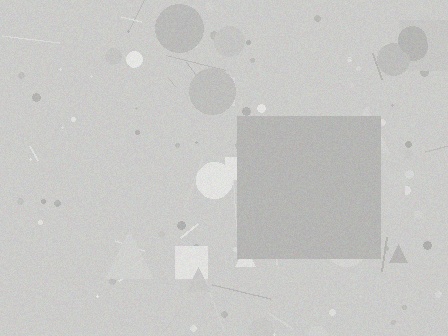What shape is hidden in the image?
A square is hidden in the image.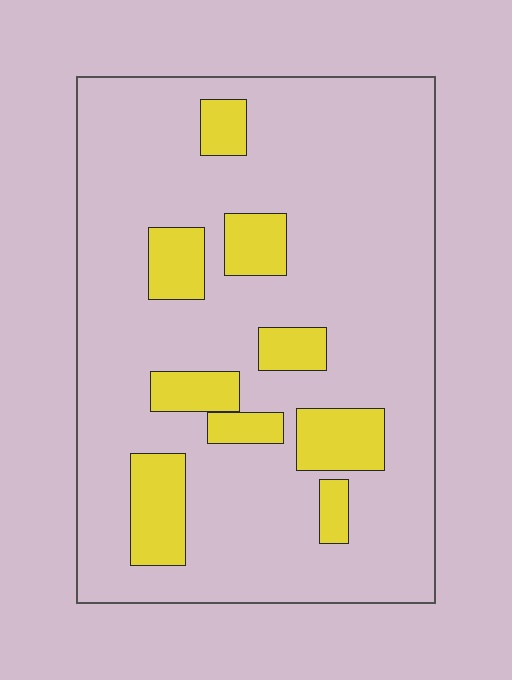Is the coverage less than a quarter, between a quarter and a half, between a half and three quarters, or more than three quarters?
Less than a quarter.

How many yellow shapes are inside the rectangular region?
9.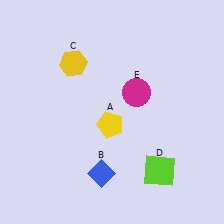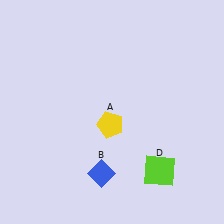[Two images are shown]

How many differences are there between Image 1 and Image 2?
There are 2 differences between the two images.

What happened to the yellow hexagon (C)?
The yellow hexagon (C) was removed in Image 2. It was in the top-left area of Image 1.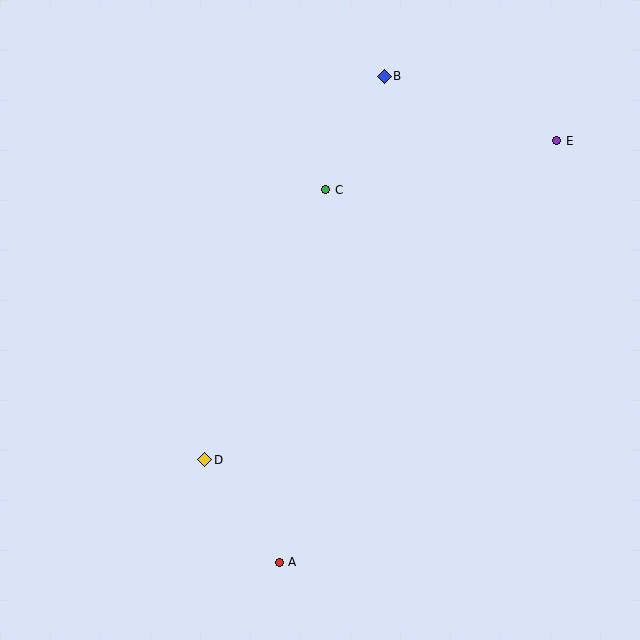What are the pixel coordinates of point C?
Point C is at (325, 190).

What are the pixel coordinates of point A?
Point A is at (279, 562).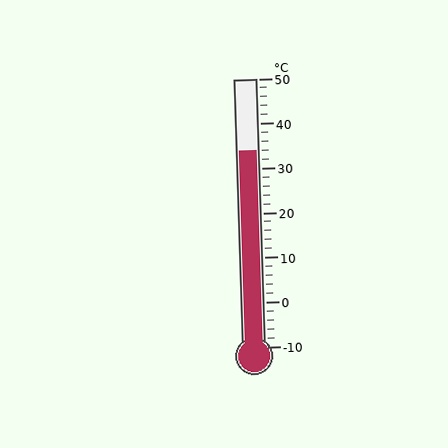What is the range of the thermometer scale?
The thermometer scale ranges from -10°C to 50°C.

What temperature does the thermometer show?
The thermometer shows approximately 34°C.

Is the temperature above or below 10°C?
The temperature is above 10°C.